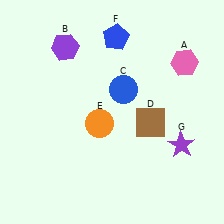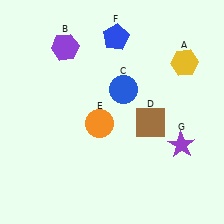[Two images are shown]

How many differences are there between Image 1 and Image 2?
There is 1 difference between the two images.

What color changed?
The hexagon (A) changed from pink in Image 1 to yellow in Image 2.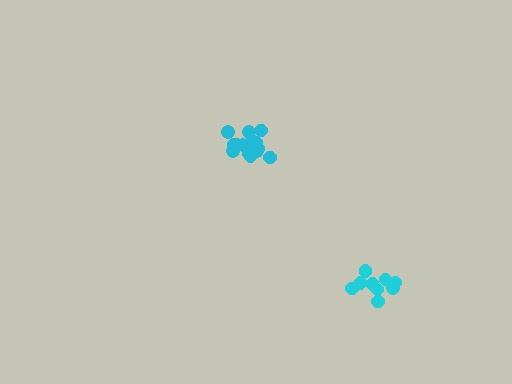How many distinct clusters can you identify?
There are 2 distinct clusters.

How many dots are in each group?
Group 1: 14 dots, Group 2: 9 dots (23 total).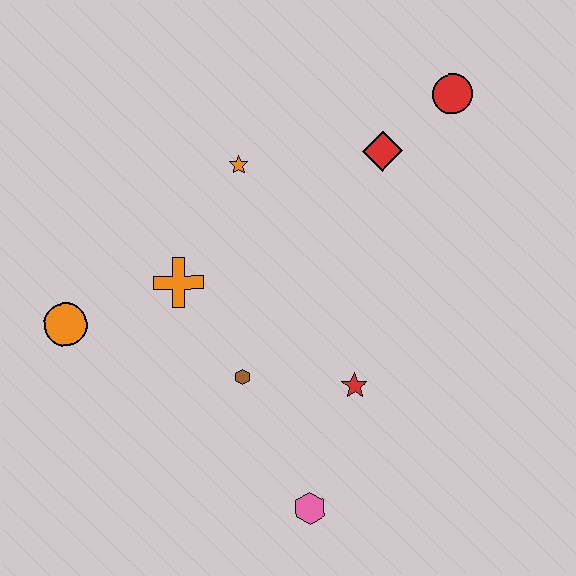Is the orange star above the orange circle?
Yes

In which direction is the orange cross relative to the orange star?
The orange cross is below the orange star.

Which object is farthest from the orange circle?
The red circle is farthest from the orange circle.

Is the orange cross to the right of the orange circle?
Yes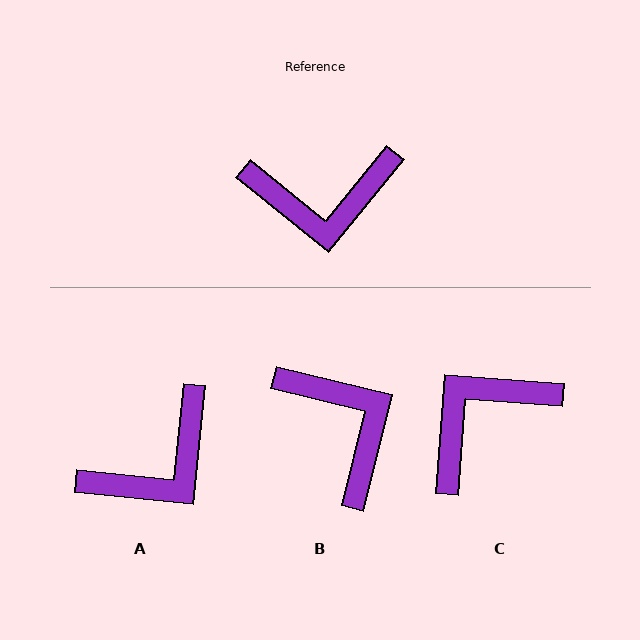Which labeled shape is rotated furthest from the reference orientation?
C, about 145 degrees away.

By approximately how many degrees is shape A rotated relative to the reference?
Approximately 33 degrees counter-clockwise.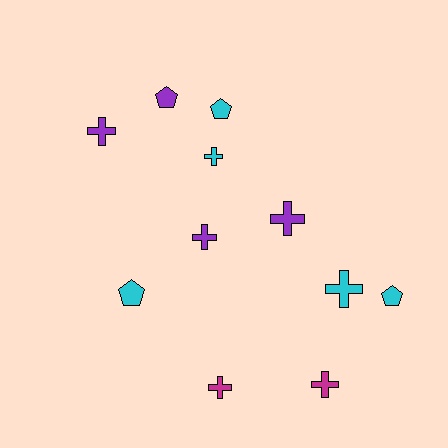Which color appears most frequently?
Cyan, with 5 objects.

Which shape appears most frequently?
Cross, with 7 objects.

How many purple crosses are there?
There are 3 purple crosses.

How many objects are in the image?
There are 11 objects.